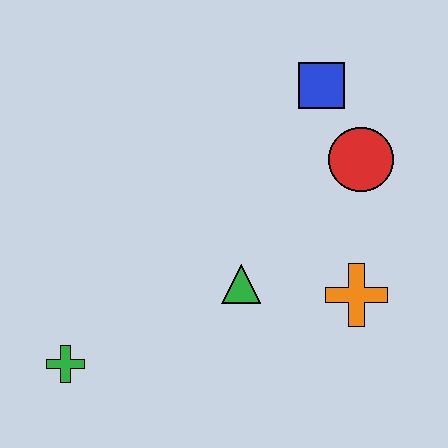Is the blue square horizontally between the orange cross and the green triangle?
Yes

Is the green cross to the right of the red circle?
No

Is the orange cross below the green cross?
No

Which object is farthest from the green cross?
The blue square is farthest from the green cross.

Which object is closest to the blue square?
The red circle is closest to the blue square.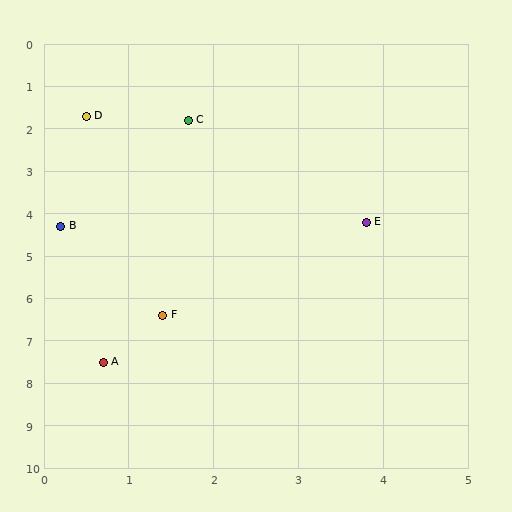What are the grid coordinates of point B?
Point B is at approximately (0.2, 4.3).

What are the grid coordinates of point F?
Point F is at approximately (1.4, 6.4).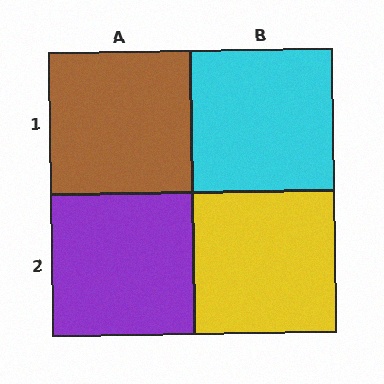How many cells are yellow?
1 cell is yellow.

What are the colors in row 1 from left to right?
Brown, cyan.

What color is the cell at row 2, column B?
Yellow.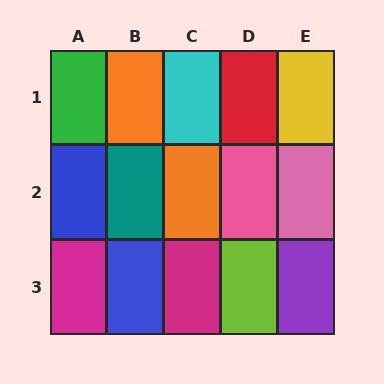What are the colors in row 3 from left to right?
Magenta, blue, magenta, lime, purple.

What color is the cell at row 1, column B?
Orange.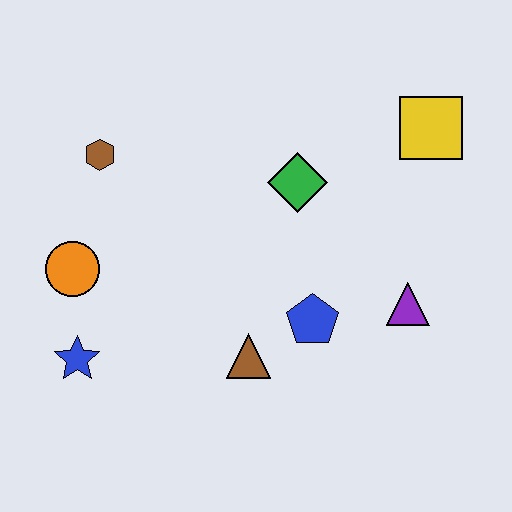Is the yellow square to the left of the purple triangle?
No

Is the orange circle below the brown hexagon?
Yes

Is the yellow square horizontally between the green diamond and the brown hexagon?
No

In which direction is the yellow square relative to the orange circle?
The yellow square is to the right of the orange circle.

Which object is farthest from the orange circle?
The yellow square is farthest from the orange circle.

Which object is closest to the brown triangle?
The blue pentagon is closest to the brown triangle.